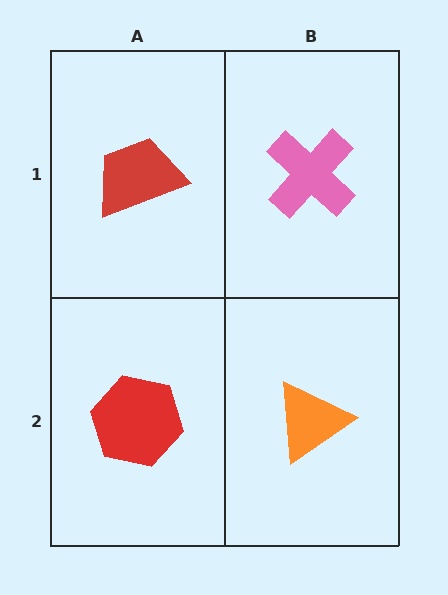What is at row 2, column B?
An orange triangle.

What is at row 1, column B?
A pink cross.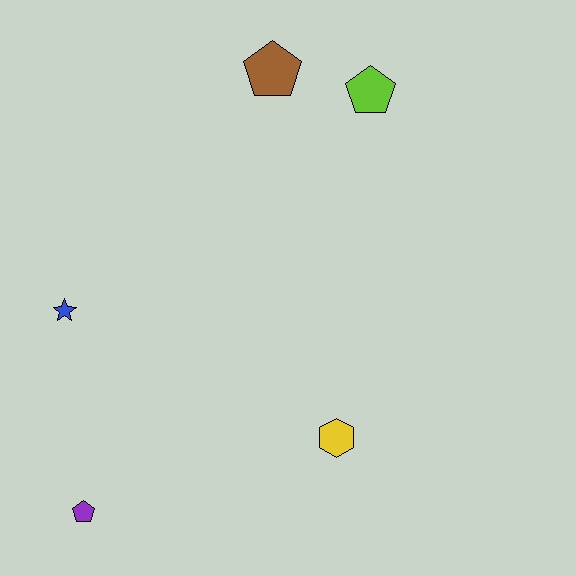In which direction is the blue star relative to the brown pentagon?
The blue star is below the brown pentagon.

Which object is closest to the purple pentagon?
The blue star is closest to the purple pentagon.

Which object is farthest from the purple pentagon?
The lime pentagon is farthest from the purple pentagon.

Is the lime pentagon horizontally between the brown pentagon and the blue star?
No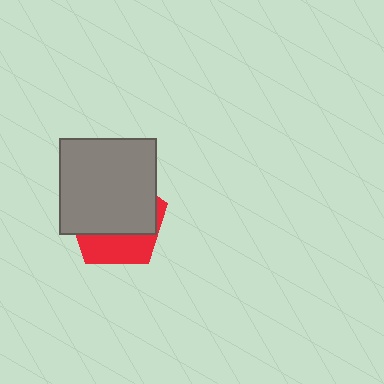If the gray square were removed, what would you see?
You would see the complete red pentagon.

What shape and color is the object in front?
The object in front is a gray square.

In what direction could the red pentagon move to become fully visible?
The red pentagon could move down. That would shift it out from behind the gray square entirely.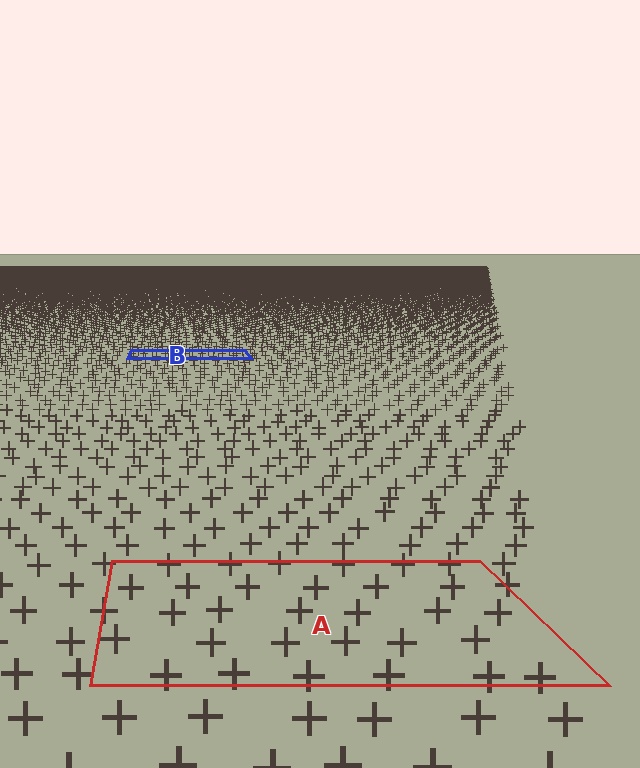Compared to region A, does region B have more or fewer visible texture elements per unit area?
Region B has more texture elements per unit area — they are packed more densely because it is farther away.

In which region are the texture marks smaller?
The texture marks are smaller in region B, because it is farther away.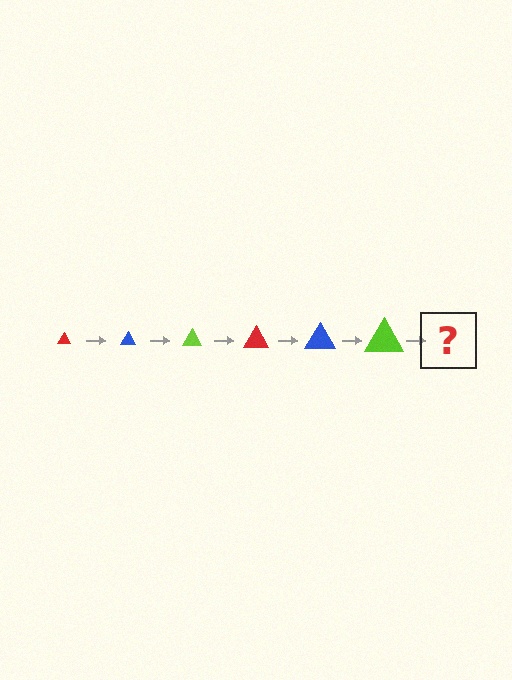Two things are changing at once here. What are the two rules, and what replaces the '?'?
The two rules are that the triangle grows larger each step and the color cycles through red, blue, and lime. The '?' should be a red triangle, larger than the previous one.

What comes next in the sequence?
The next element should be a red triangle, larger than the previous one.